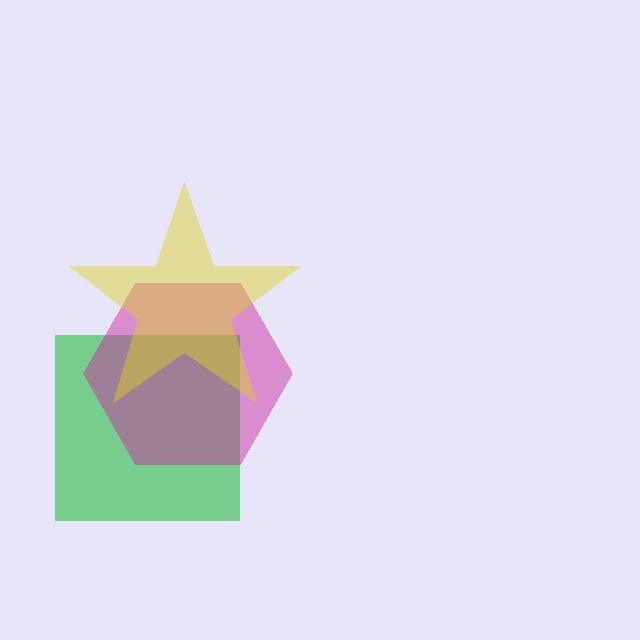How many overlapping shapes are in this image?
There are 3 overlapping shapes in the image.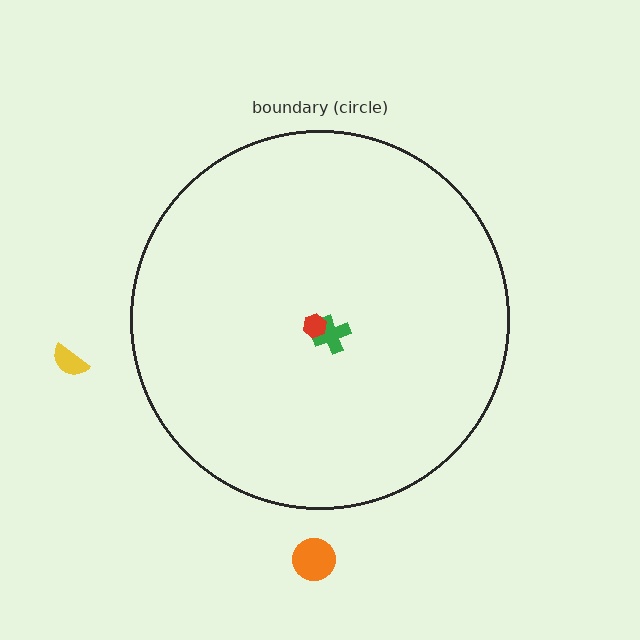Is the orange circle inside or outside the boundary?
Outside.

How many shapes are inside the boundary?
2 inside, 2 outside.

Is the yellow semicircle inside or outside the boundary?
Outside.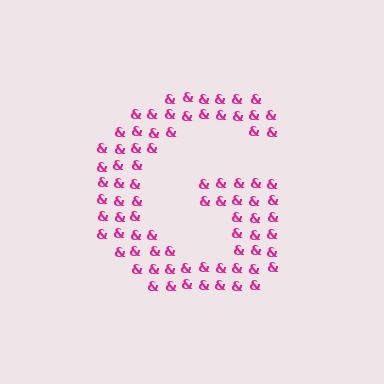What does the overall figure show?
The overall figure shows the letter G.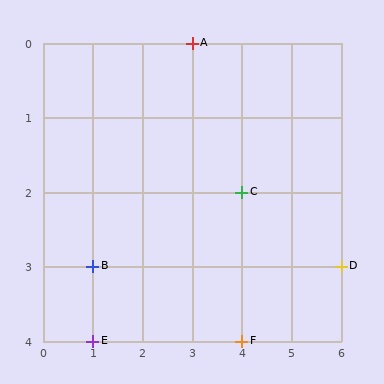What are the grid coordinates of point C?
Point C is at grid coordinates (4, 2).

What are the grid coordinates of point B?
Point B is at grid coordinates (1, 3).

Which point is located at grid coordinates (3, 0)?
Point A is at (3, 0).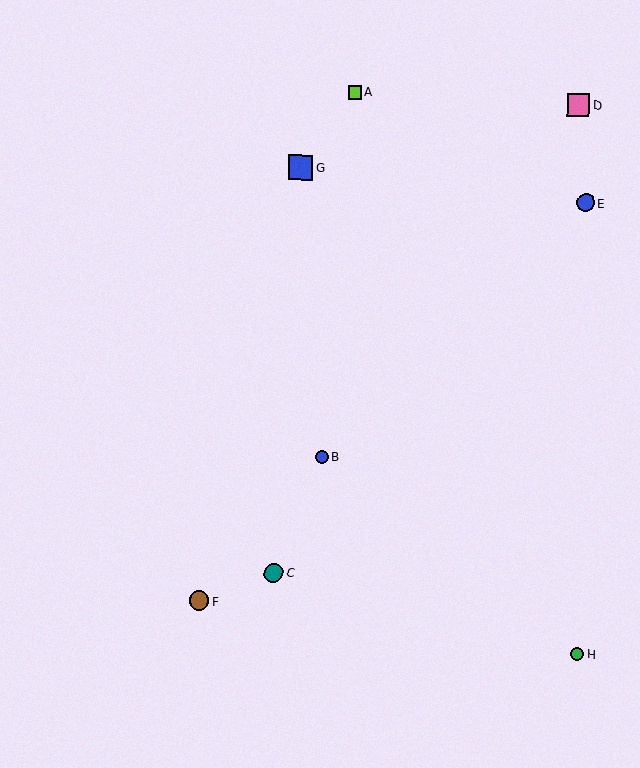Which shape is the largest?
The blue square (labeled G) is the largest.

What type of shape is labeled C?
Shape C is a teal circle.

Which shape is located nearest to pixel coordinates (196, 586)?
The brown circle (labeled F) at (199, 601) is nearest to that location.